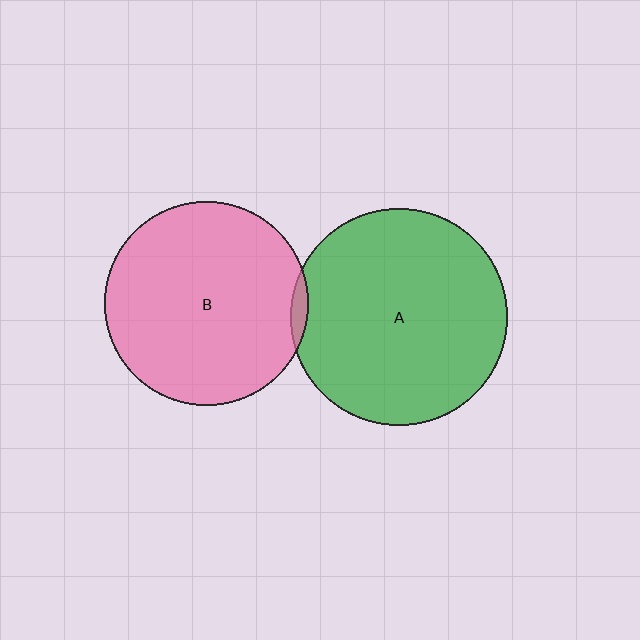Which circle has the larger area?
Circle A (green).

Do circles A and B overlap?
Yes.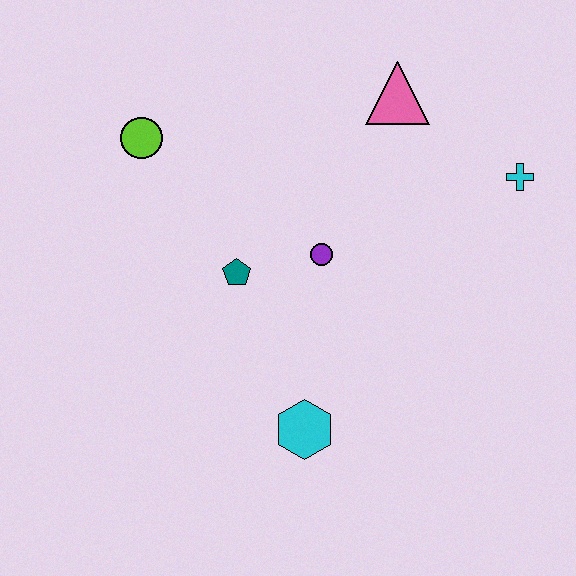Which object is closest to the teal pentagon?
The purple circle is closest to the teal pentagon.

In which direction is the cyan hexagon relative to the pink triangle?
The cyan hexagon is below the pink triangle.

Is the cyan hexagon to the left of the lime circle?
No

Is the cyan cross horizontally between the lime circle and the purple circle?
No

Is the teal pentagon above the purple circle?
No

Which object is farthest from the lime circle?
The cyan cross is farthest from the lime circle.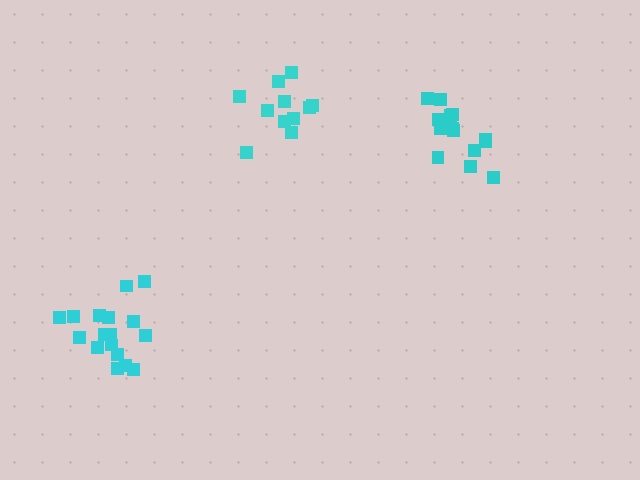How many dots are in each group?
Group 1: 17 dots, Group 2: 15 dots, Group 3: 11 dots (43 total).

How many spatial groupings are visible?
There are 3 spatial groupings.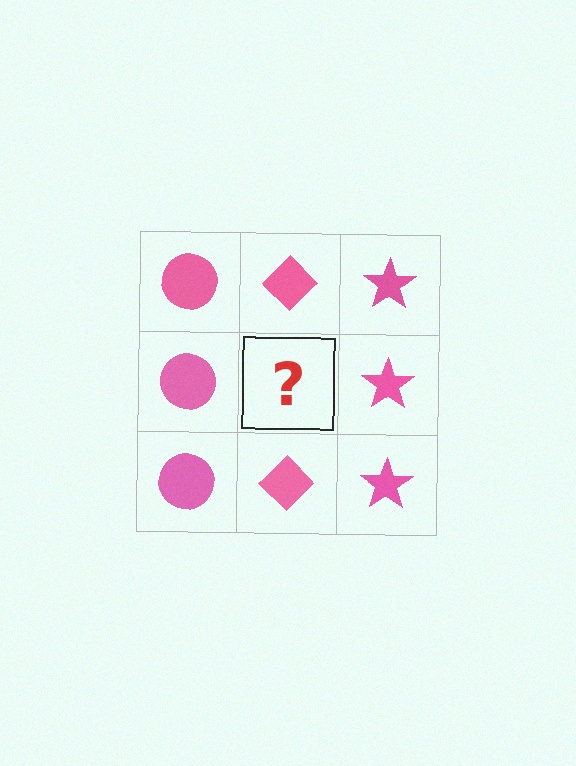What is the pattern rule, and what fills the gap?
The rule is that each column has a consistent shape. The gap should be filled with a pink diamond.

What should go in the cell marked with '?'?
The missing cell should contain a pink diamond.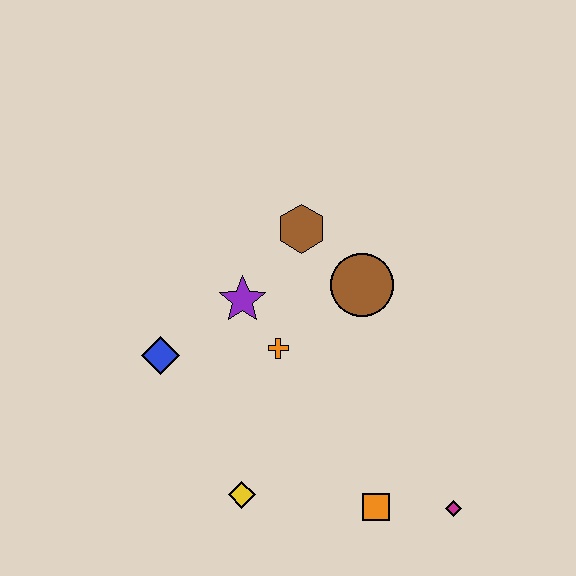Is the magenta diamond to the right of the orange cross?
Yes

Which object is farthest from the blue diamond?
The magenta diamond is farthest from the blue diamond.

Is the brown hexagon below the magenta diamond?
No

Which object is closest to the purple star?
The orange cross is closest to the purple star.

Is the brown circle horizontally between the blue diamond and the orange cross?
No